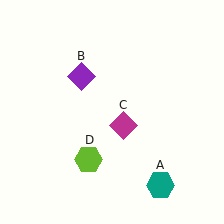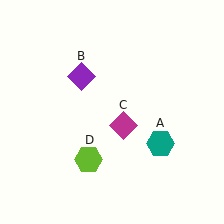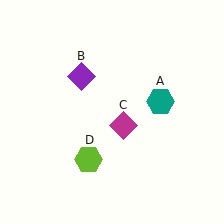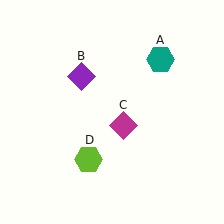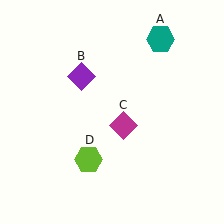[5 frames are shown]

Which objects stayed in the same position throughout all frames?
Purple diamond (object B) and magenta diamond (object C) and lime hexagon (object D) remained stationary.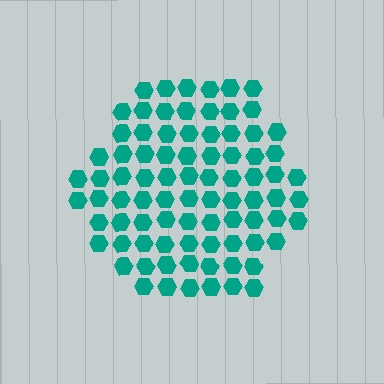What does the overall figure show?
The overall figure shows a hexagon.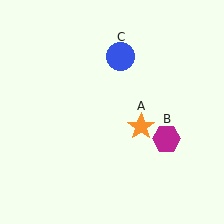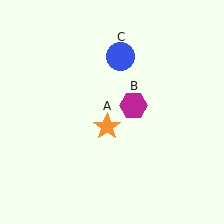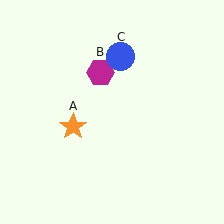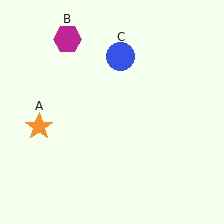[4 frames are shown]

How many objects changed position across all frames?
2 objects changed position: orange star (object A), magenta hexagon (object B).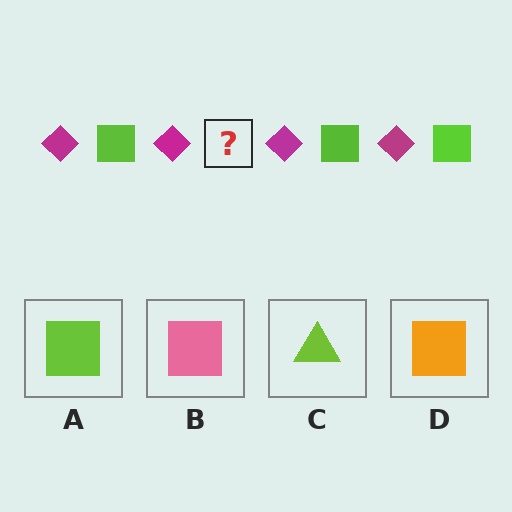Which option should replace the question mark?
Option A.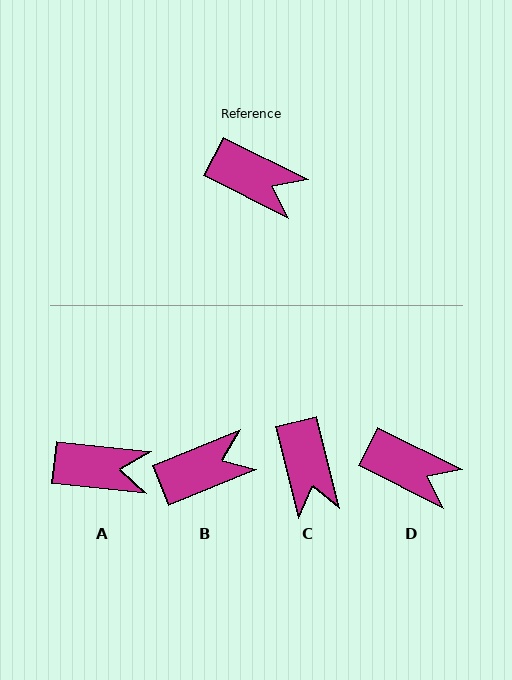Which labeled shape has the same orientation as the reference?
D.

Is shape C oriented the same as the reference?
No, it is off by about 49 degrees.